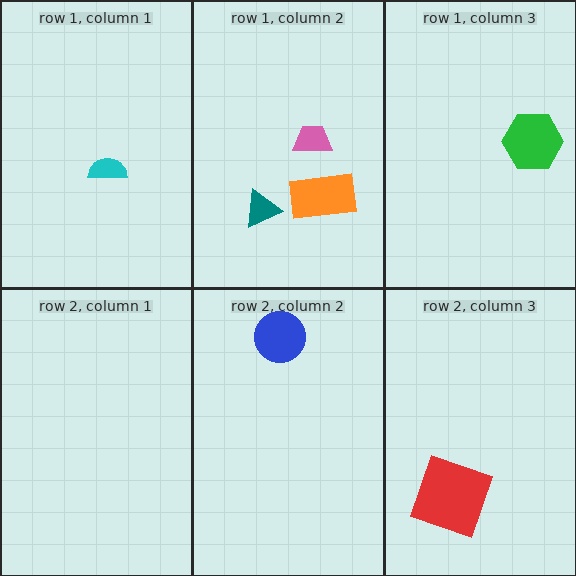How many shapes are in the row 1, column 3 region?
1.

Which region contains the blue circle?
The row 2, column 2 region.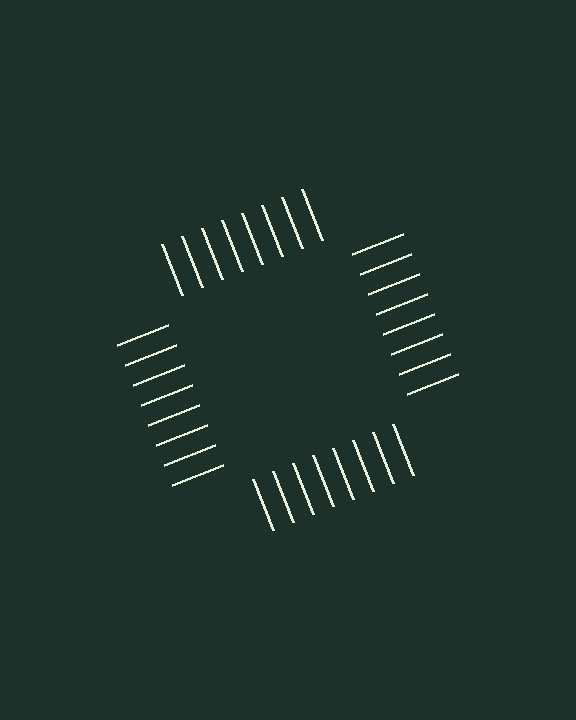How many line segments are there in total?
32 — 8 along each of the 4 edges.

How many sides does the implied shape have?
4 sides — the line-ends trace a square.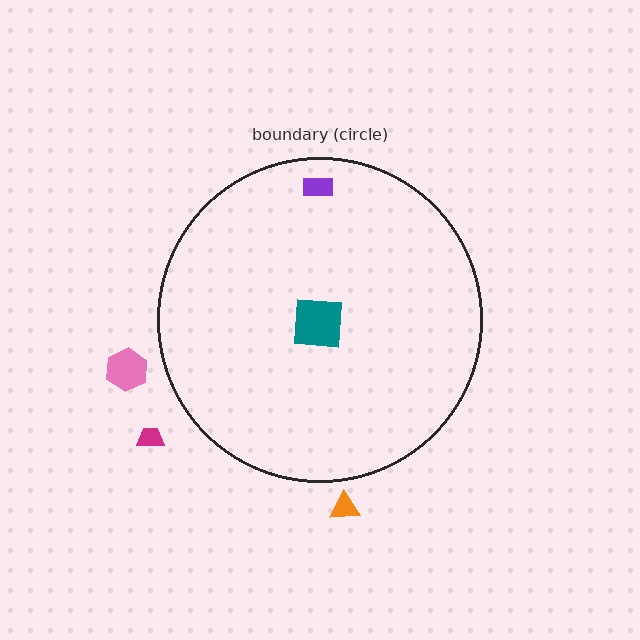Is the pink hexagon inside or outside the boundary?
Outside.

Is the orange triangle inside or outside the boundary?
Outside.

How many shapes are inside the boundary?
2 inside, 3 outside.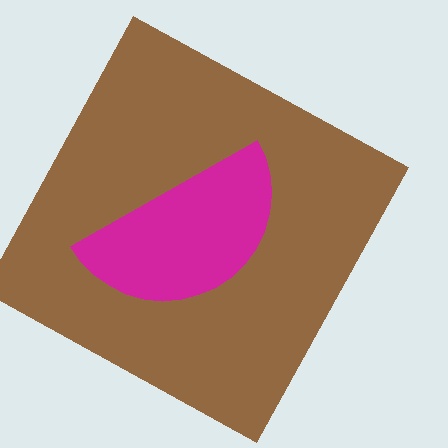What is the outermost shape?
The brown square.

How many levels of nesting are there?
2.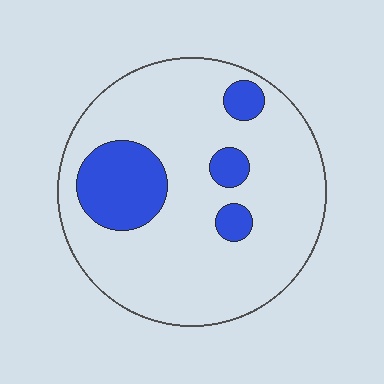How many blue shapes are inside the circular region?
4.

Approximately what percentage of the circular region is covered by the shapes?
Approximately 20%.